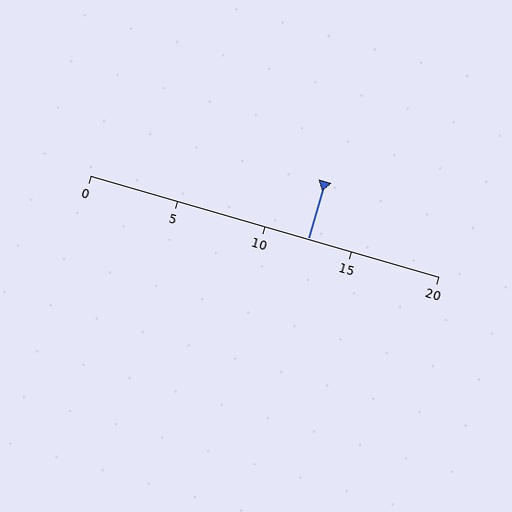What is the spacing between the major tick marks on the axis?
The major ticks are spaced 5 apart.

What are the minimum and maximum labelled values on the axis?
The axis runs from 0 to 20.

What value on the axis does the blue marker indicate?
The marker indicates approximately 12.5.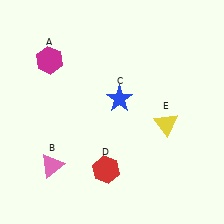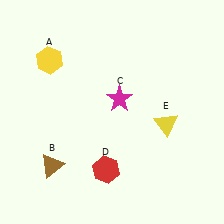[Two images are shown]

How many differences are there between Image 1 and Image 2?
There are 3 differences between the two images.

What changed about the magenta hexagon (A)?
In Image 1, A is magenta. In Image 2, it changed to yellow.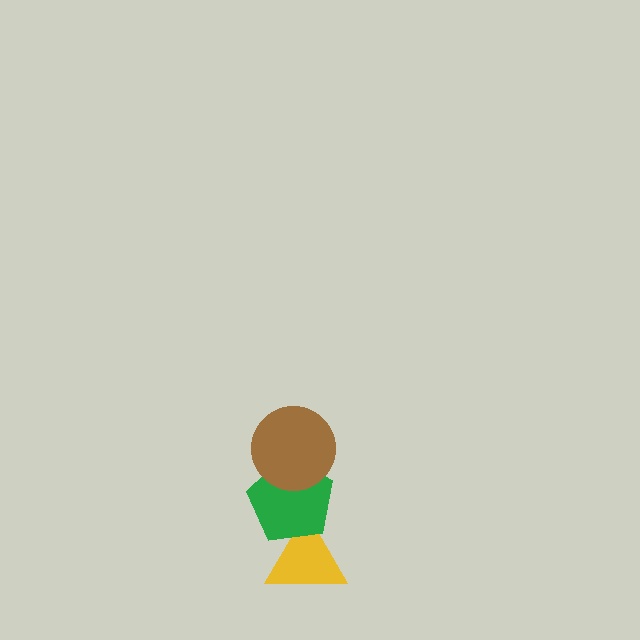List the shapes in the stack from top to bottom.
From top to bottom: the brown circle, the green pentagon, the yellow triangle.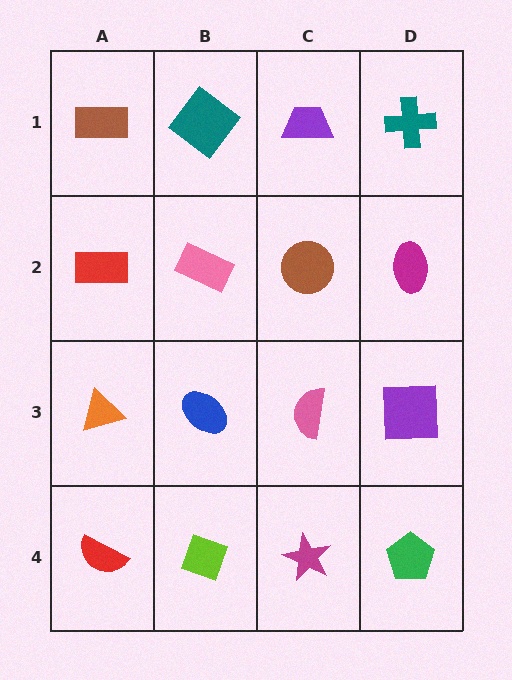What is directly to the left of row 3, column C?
A blue ellipse.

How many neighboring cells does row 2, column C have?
4.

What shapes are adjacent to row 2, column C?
A purple trapezoid (row 1, column C), a pink semicircle (row 3, column C), a pink rectangle (row 2, column B), a magenta ellipse (row 2, column D).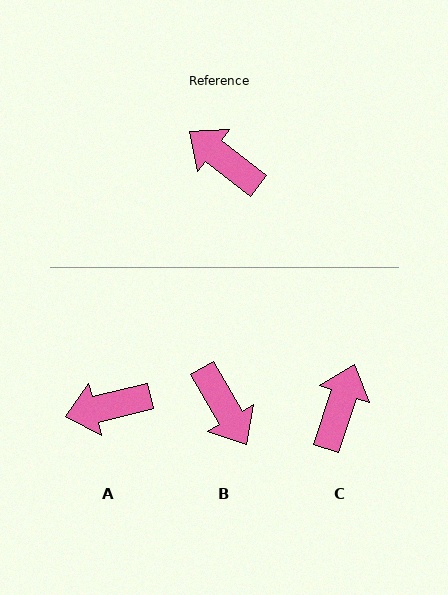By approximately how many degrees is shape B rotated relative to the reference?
Approximately 158 degrees counter-clockwise.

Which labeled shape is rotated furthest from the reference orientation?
B, about 158 degrees away.